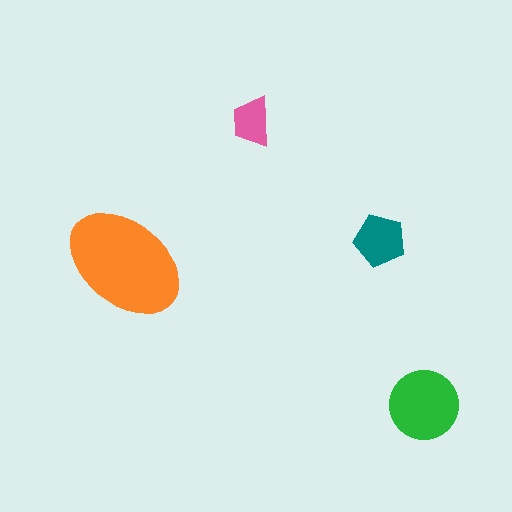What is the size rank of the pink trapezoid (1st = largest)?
4th.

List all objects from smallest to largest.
The pink trapezoid, the teal pentagon, the green circle, the orange ellipse.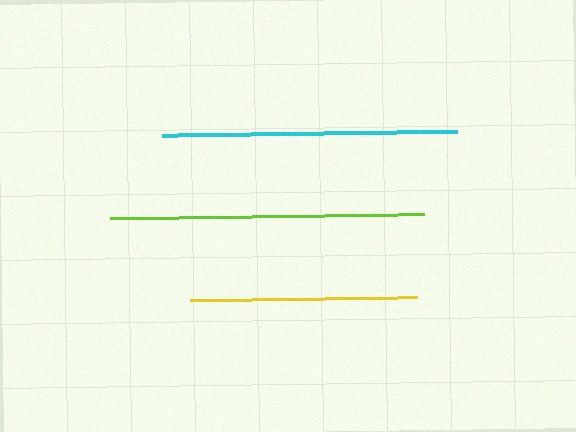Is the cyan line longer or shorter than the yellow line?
The cyan line is longer than the yellow line.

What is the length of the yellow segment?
The yellow segment is approximately 227 pixels long.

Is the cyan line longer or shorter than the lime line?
The lime line is longer than the cyan line.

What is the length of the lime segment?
The lime segment is approximately 315 pixels long.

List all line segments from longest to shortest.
From longest to shortest: lime, cyan, yellow.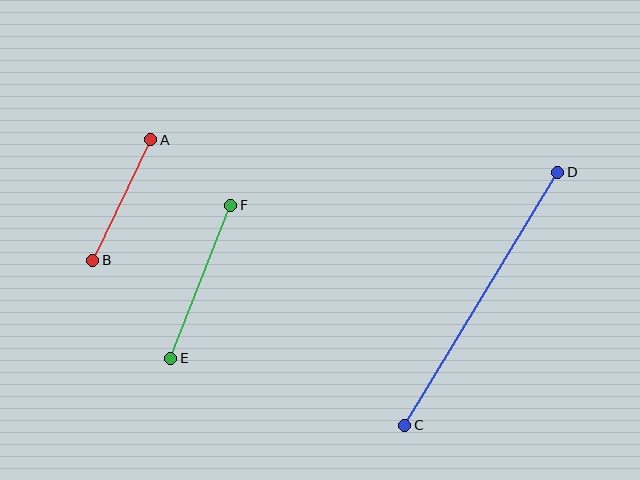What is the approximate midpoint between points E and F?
The midpoint is at approximately (201, 282) pixels.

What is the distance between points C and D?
The distance is approximately 296 pixels.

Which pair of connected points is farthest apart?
Points C and D are farthest apart.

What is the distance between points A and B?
The distance is approximately 134 pixels.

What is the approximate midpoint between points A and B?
The midpoint is at approximately (122, 200) pixels.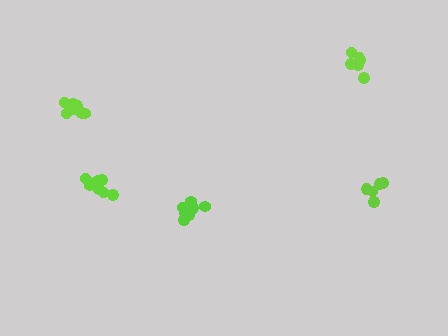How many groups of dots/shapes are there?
There are 5 groups.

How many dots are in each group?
Group 1: 10 dots, Group 2: 5 dots, Group 3: 6 dots, Group 4: 10 dots, Group 5: 7 dots (38 total).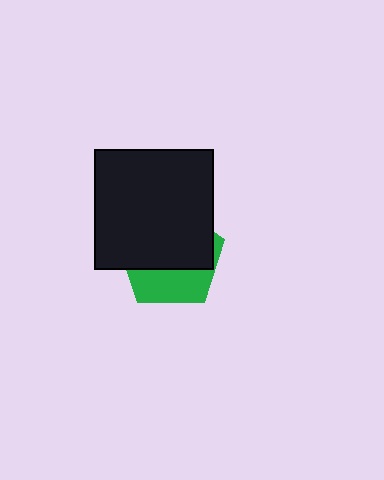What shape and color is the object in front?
The object in front is a black square.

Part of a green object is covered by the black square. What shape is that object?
It is a pentagon.